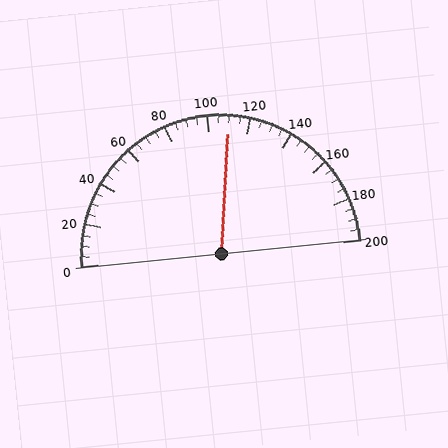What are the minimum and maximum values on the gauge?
The gauge ranges from 0 to 200.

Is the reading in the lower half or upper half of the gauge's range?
The reading is in the upper half of the range (0 to 200).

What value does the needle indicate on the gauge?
The needle indicates approximately 110.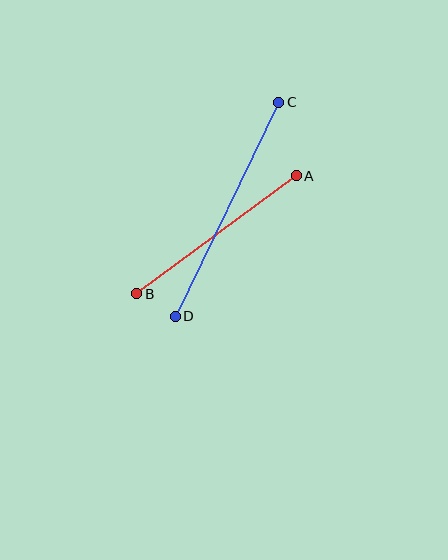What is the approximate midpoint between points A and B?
The midpoint is at approximately (216, 235) pixels.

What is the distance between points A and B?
The distance is approximately 198 pixels.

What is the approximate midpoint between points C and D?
The midpoint is at approximately (227, 209) pixels.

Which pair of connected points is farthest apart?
Points C and D are farthest apart.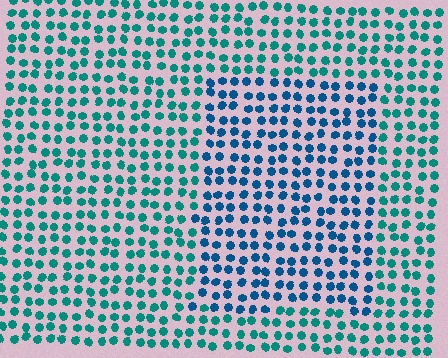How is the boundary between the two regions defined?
The boundary is defined purely by a slight shift in hue (about 31 degrees). Spacing, size, and orientation are identical on both sides.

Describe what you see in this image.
The image is filled with small teal elements in a uniform arrangement. A rectangle-shaped region is visible where the elements are tinted to a slightly different hue, forming a subtle color boundary.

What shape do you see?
I see a rectangle.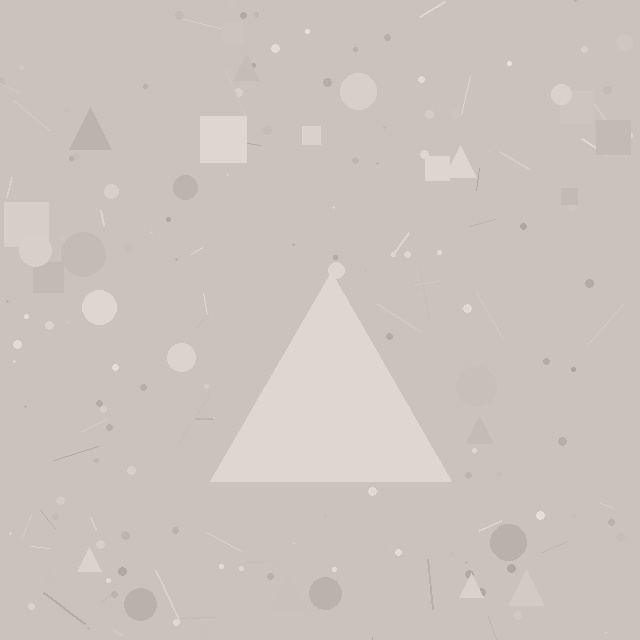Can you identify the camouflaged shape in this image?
The camouflaged shape is a triangle.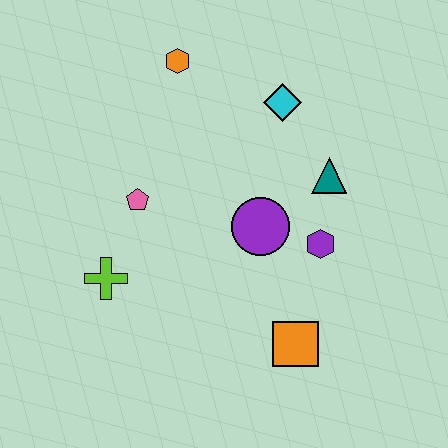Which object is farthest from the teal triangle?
The lime cross is farthest from the teal triangle.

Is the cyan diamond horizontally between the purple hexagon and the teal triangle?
No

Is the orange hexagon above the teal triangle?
Yes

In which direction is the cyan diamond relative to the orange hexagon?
The cyan diamond is to the right of the orange hexagon.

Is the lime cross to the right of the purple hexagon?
No